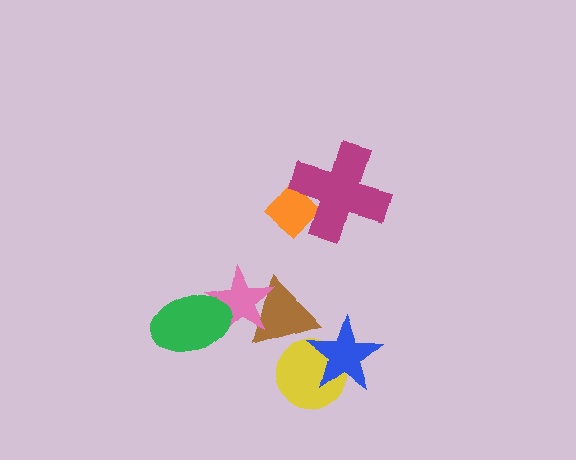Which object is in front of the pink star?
The green ellipse is in front of the pink star.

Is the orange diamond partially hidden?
Yes, it is partially covered by another shape.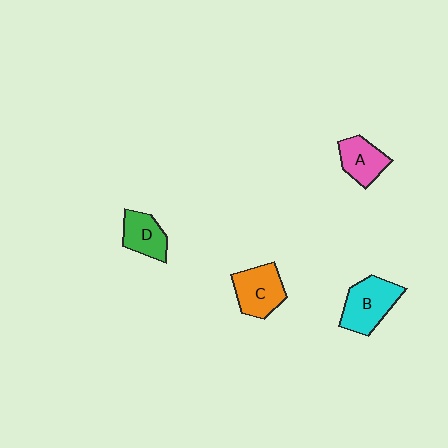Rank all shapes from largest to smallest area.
From largest to smallest: B (cyan), C (orange), A (pink), D (green).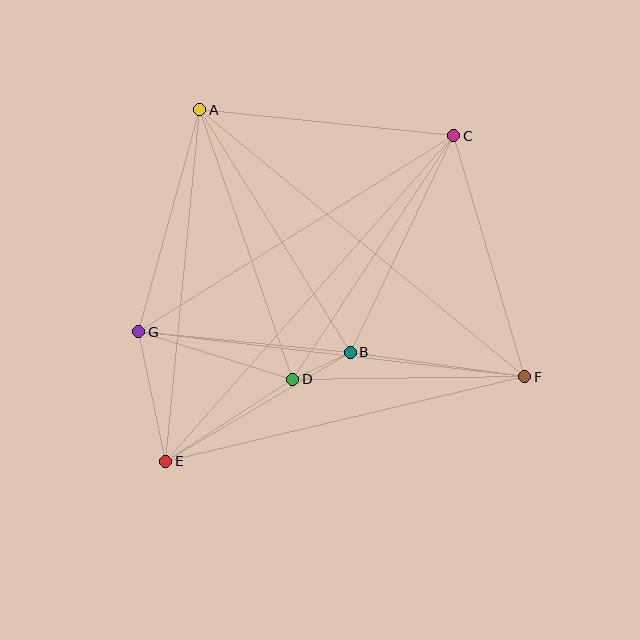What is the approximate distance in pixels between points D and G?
The distance between D and G is approximately 161 pixels.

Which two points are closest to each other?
Points B and D are closest to each other.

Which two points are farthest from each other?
Points C and E are farthest from each other.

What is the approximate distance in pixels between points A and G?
The distance between A and G is approximately 230 pixels.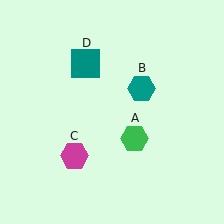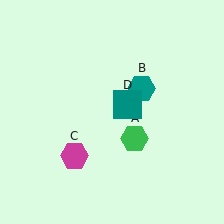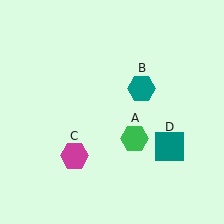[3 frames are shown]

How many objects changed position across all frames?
1 object changed position: teal square (object D).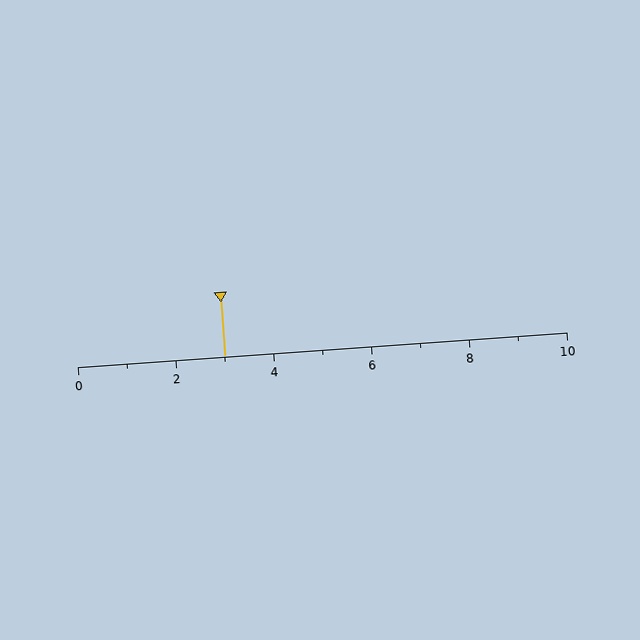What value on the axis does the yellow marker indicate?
The marker indicates approximately 3.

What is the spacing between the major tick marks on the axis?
The major ticks are spaced 2 apart.